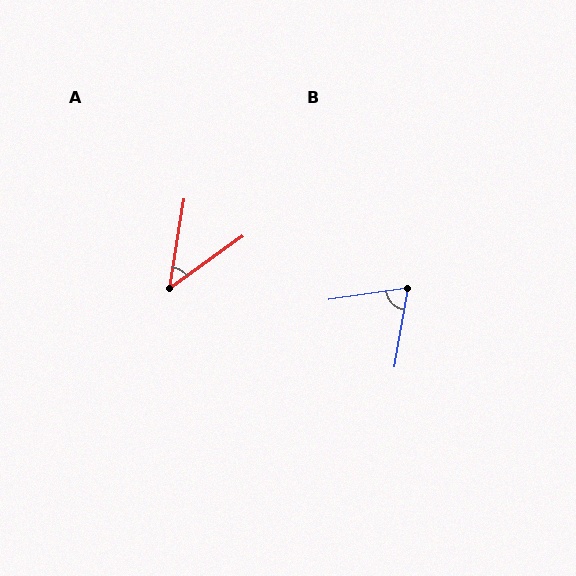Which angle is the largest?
B, at approximately 72 degrees.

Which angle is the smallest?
A, at approximately 45 degrees.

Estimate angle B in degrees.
Approximately 72 degrees.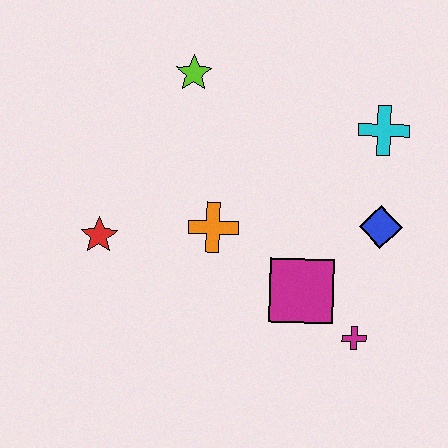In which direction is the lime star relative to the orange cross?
The lime star is above the orange cross.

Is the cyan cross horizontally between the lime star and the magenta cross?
No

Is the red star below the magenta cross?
No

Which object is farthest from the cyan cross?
The red star is farthest from the cyan cross.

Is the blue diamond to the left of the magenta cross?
No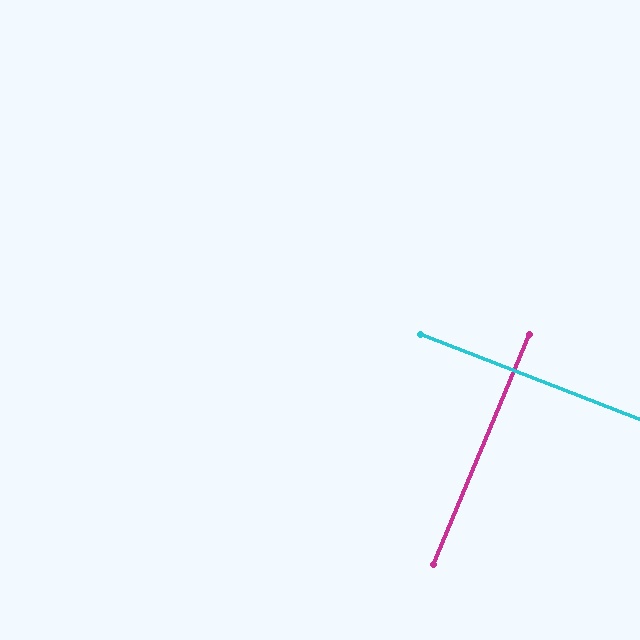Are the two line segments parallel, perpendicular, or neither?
Perpendicular — they meet at approximately 89°.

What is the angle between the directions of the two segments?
Approximately 89 degrees.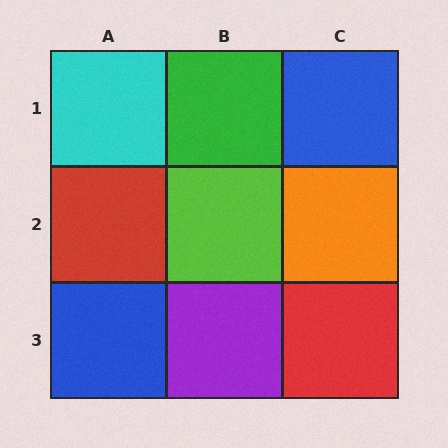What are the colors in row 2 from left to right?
Red, lime, orange.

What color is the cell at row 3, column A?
Blue.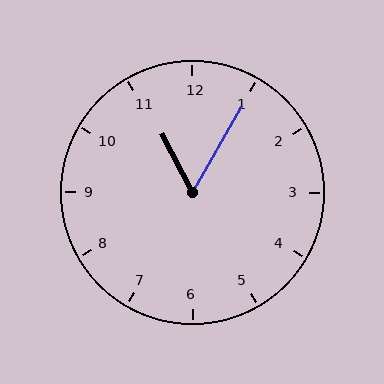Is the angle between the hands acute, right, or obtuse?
It is acute.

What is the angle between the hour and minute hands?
Approximately 58 degrees.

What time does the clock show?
11:05.